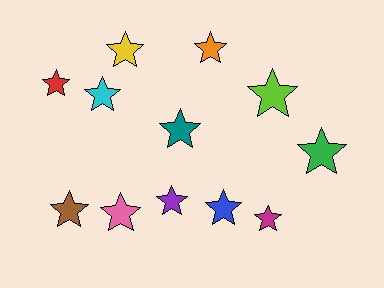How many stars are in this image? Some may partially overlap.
There are 12 stars.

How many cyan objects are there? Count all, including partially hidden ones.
There is 1 cyan object.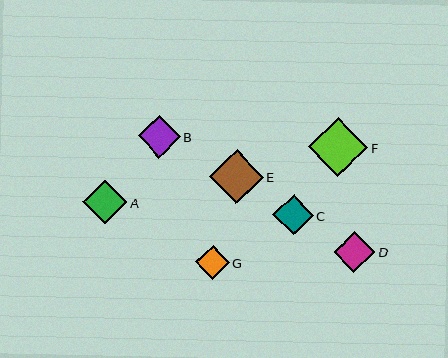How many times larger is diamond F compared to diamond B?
Diamond F is approximately 1.4 times the size of diamond B.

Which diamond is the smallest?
Diamond G is the smallest with a size of approximately 34 pixels.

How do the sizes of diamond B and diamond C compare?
Diamond B and diamond C are approximately the same size.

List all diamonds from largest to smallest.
From largest to smallest: F, E, A, B, D, C, G.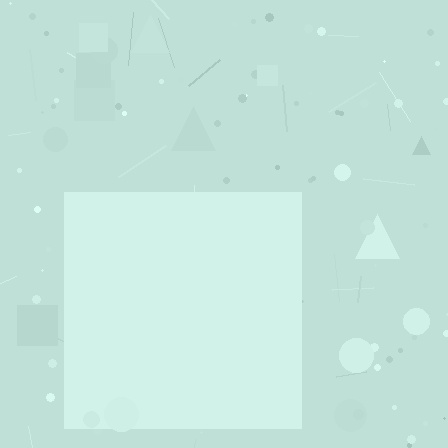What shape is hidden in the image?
A square is hidden in the image.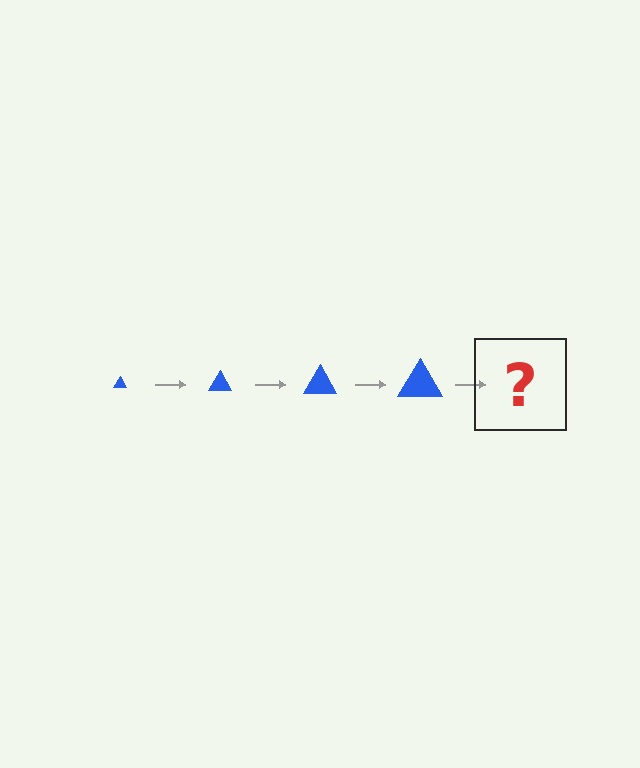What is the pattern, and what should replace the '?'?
The pattern is that the triangle gets progressively larger each step. The '?' should be a blue triangle, larger than the previous one.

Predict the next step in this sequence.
The next step is a blue triangle, larger than the previous one.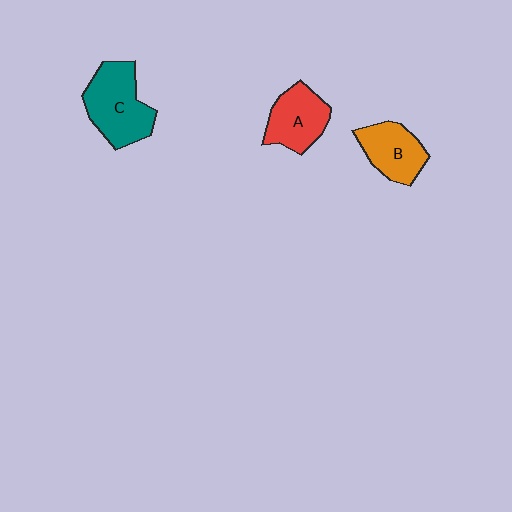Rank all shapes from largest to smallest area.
From largest to smallest: C (teal), A (red), B (orange).